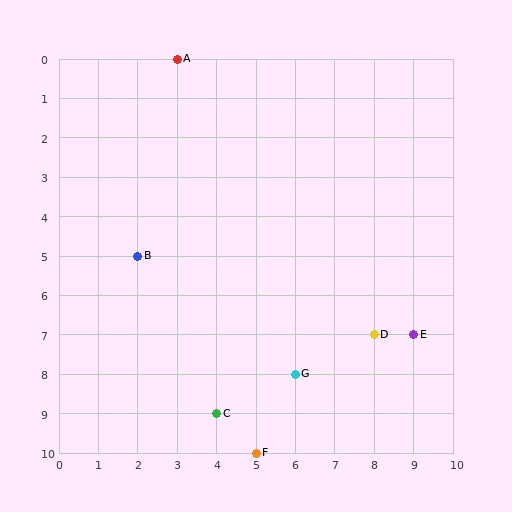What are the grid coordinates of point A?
Point A is at grid coordinates (3, 0).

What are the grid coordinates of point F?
Point F is at grid coordinates (5, 10).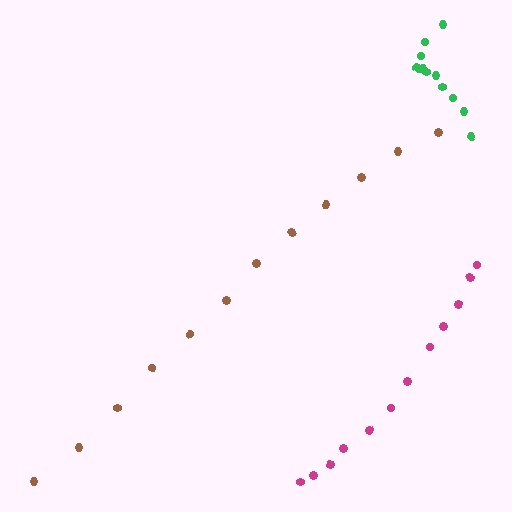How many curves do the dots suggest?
There are 3 distinct paths.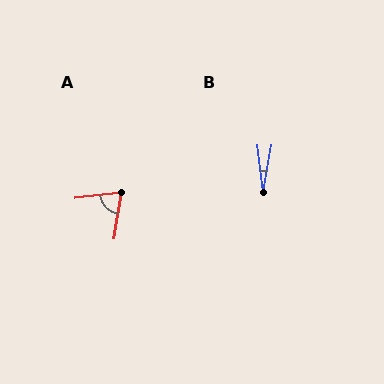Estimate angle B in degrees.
Approximately 17 degrees.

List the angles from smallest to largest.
B (17°), A (75°).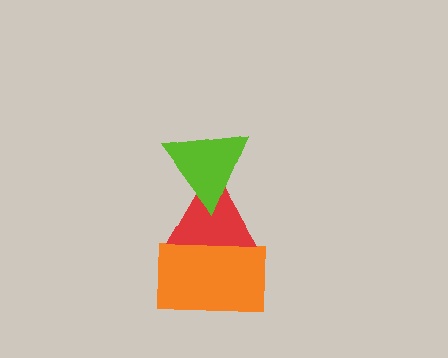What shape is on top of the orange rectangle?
The red triangle is on top of the orange rectangle.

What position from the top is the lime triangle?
The lime triangle is 1st from the top.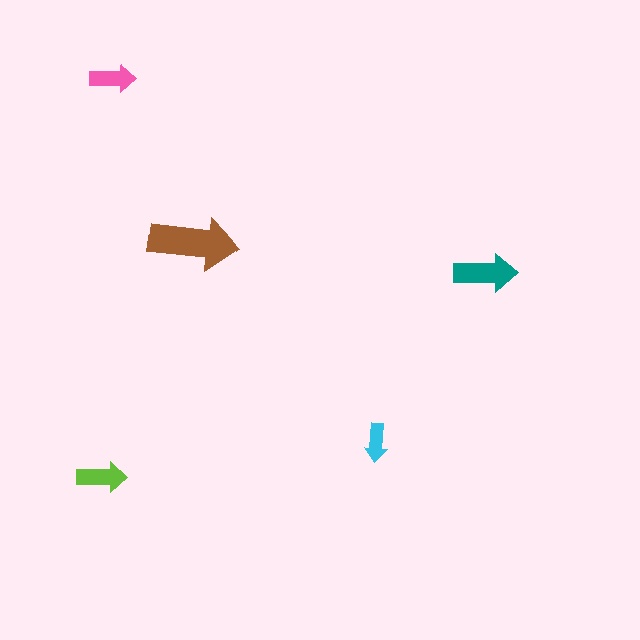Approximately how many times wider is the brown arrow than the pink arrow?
About 2 times wider.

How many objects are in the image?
There are 5 objects in the image.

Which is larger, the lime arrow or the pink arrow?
The lime one.